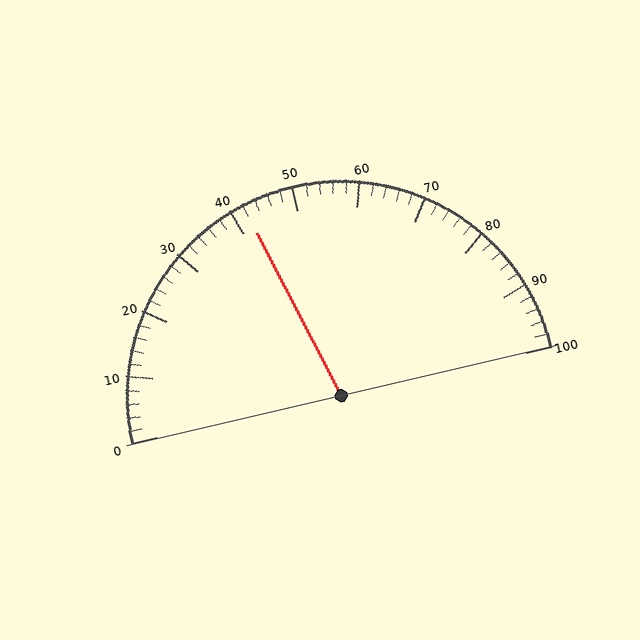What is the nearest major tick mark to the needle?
The nearest major tick mark is 40.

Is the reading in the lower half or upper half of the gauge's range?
The reading is in the lower half of the range (0 to 100).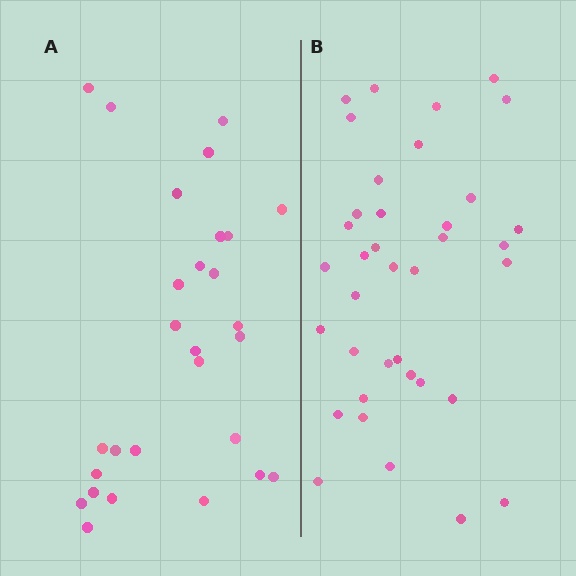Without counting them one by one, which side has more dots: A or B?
Region B (the right region) has more dots.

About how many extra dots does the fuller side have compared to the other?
Region B has roughly 8 or so more dots than region A.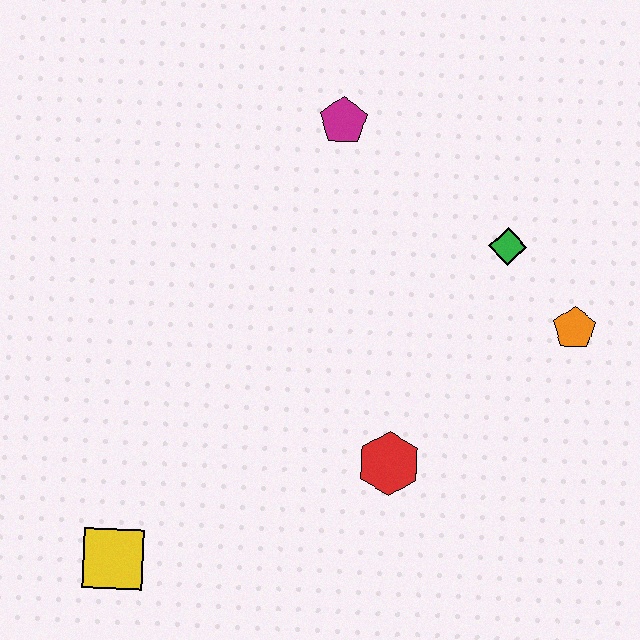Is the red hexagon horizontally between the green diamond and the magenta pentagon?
Yes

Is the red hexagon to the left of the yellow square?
No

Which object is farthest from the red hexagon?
The magenta pentagon is farthest from the red hexagon.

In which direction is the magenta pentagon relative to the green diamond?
The magenta pentagon is to the left of the green diamond.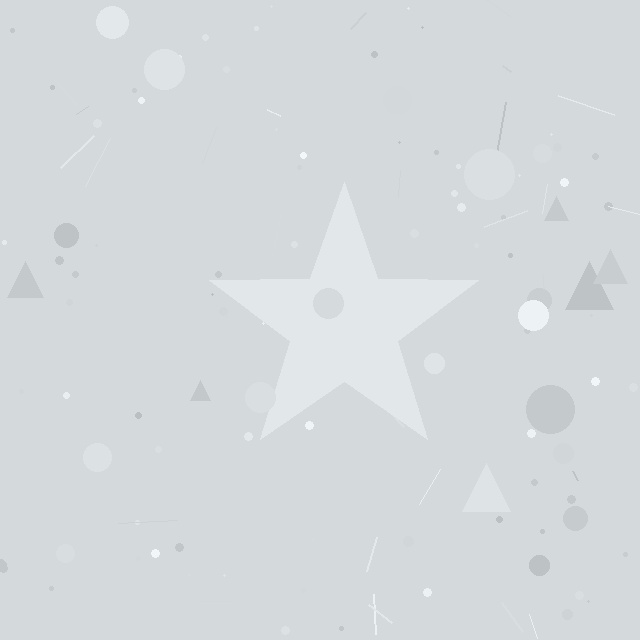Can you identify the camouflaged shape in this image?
The camouflaged shape is a star.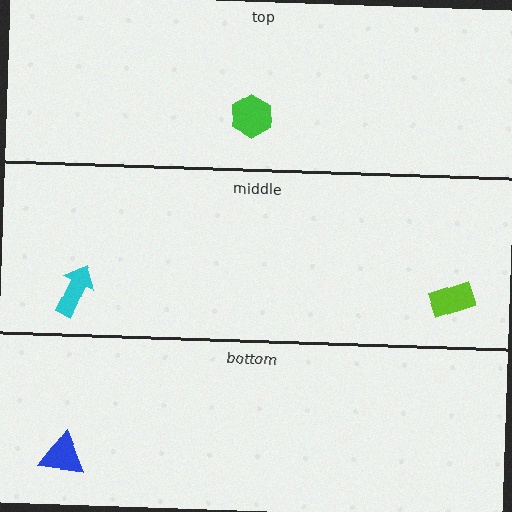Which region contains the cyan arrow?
The middle region.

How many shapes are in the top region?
1.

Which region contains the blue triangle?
The bottom region.